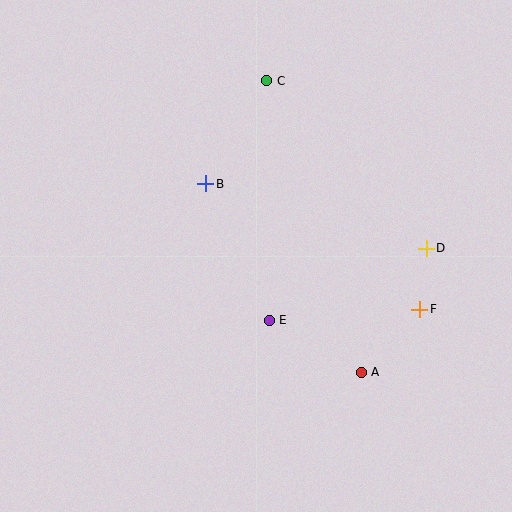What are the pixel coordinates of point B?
Point B is at (206, 184).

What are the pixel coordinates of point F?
Point F is at (420, 309).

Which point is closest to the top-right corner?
Point C is closest to the top-right corner.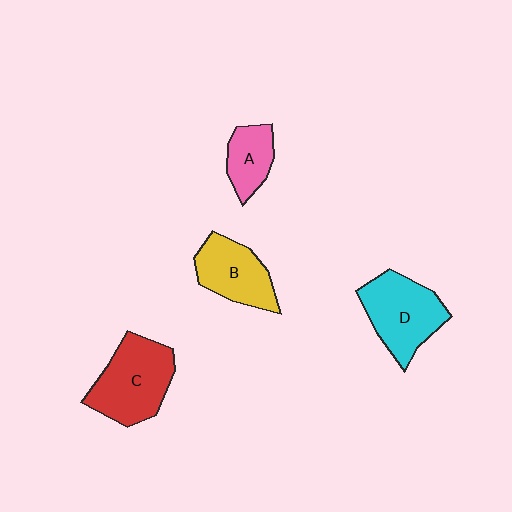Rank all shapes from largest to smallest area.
From largest to smallest: C (red), D (cyan), B (yellow), A (pink).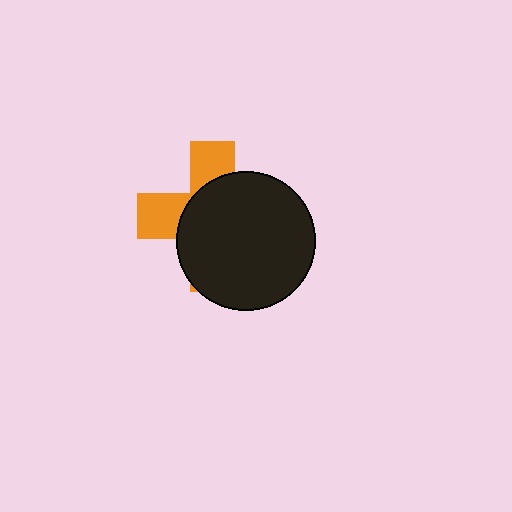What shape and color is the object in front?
The object in front is a black circle.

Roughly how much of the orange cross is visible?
A small part of it is visible (roughly 34%).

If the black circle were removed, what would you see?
You would see the complete orange cross.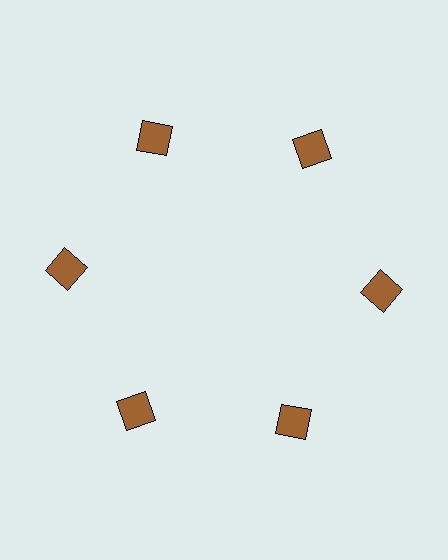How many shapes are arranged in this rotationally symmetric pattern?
There are 6 shapes, arranged in 6 groups of 1.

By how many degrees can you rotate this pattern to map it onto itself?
The pattern maps onto itself every 60 degrees of rotation.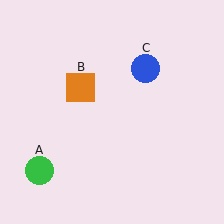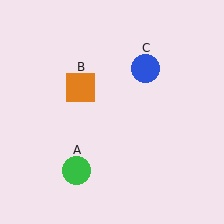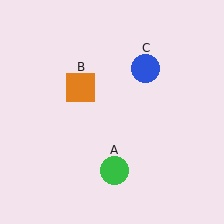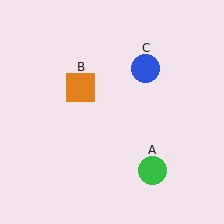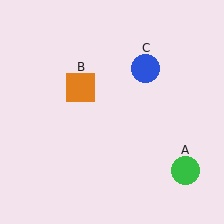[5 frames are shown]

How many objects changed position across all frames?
1 object changed position: green circle (object A).